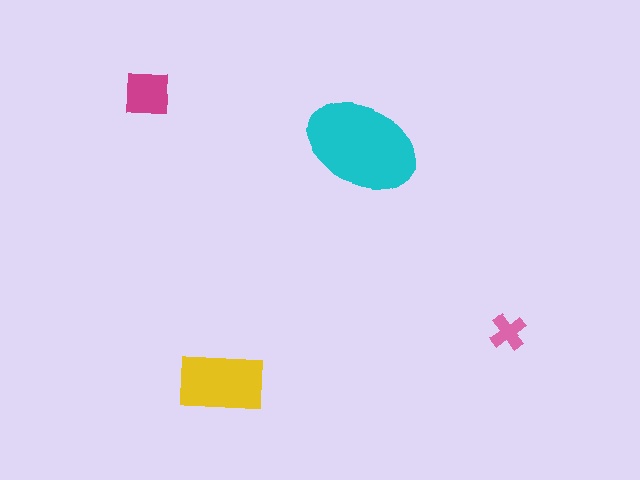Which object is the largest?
The cyan ellipse.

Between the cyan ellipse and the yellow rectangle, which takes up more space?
The cyan ellipse.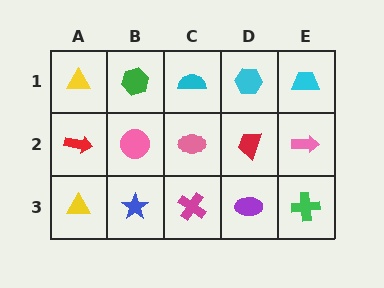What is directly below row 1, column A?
A red arrow.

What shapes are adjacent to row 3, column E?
A pink arrow (row 2, column E), a purple ellipse (row 3, column D).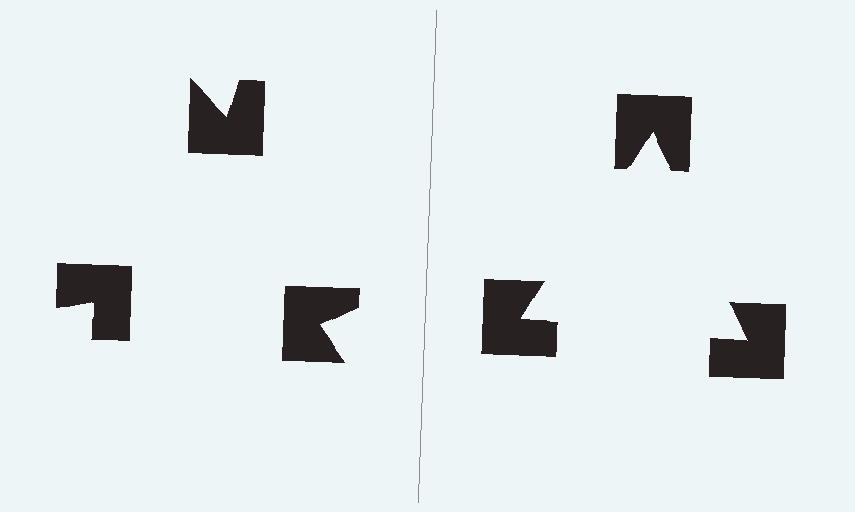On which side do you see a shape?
An illusory triangle appears on the right side. On the left side the wedge cuts are rotated, so no coherent shape forms.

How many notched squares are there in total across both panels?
6 — 3 on each side.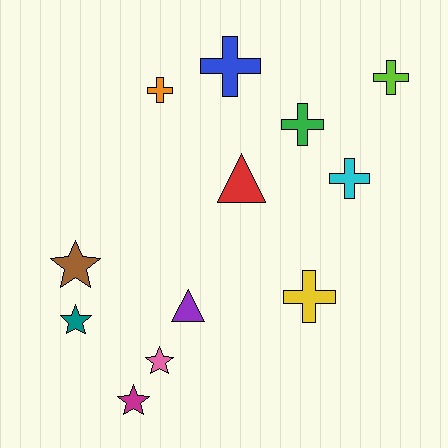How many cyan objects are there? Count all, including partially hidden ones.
There is 1 cyan object.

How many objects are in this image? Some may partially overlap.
There are 12 objects.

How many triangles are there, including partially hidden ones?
There are 2 triangles.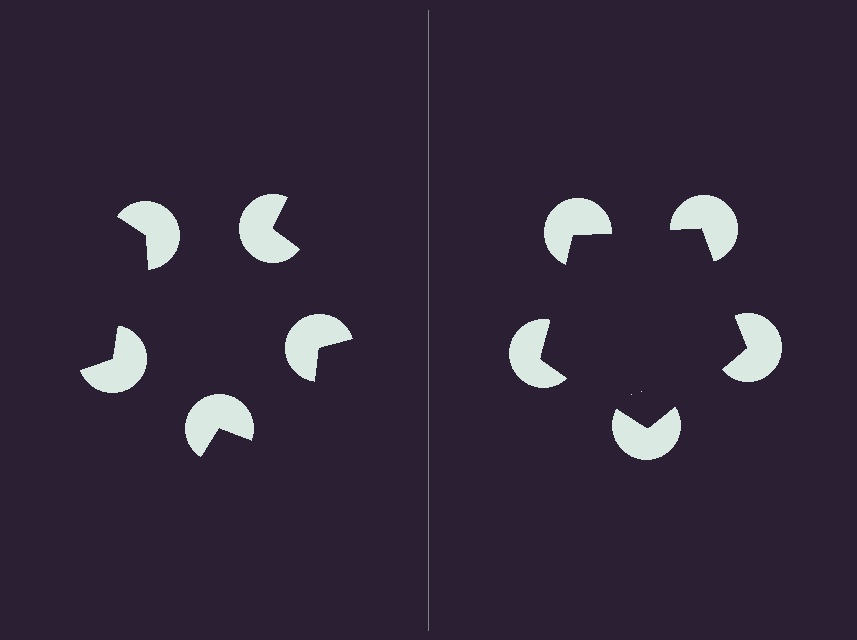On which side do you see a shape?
An illusory pentagon appears on the right side. On the left side the wedge cuts are rotated, so no coherent shape forms.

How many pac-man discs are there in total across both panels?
10 — 5 on each side.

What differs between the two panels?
The pac-man discs are positioned identically on both sides; only the wedge orientations differ. On the right they align to a pentagon; on the left they are misaligned.